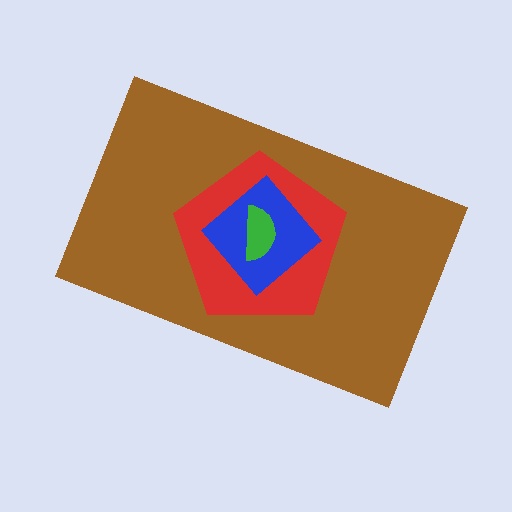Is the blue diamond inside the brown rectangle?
Yes.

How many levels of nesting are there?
4.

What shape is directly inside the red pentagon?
The blue diamond.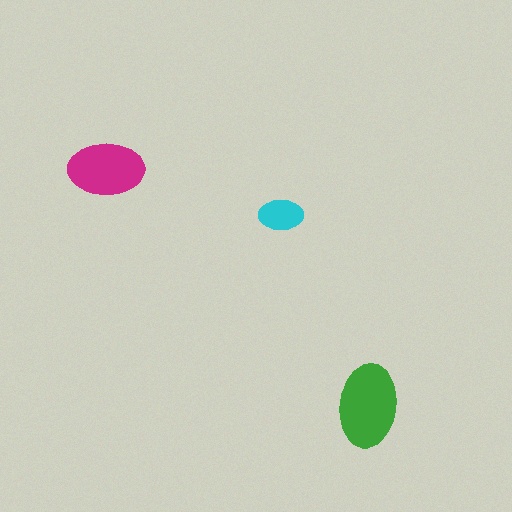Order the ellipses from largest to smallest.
the green one, the magenta one, the cyan one.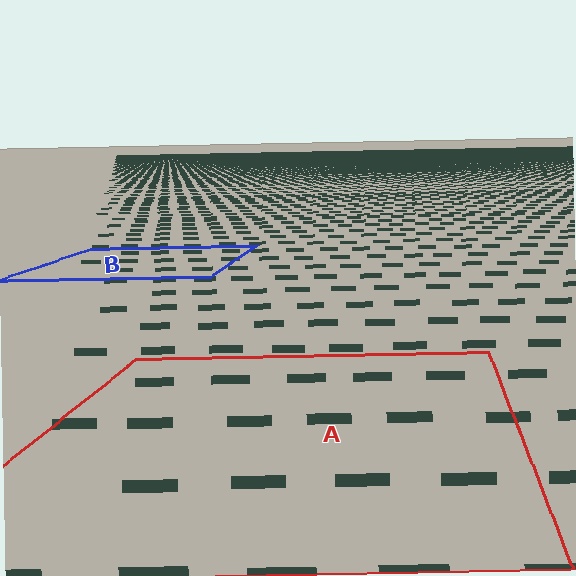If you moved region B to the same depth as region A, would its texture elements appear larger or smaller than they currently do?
They would appear larger. At a closer depth, the same texture elements are projected at a bigger on-screen size.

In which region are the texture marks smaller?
The texture marks are smaller in region B, because it is farther away.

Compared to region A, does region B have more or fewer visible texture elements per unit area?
Region B has more texture elements per unit area — they are packed more densely because it is farther away.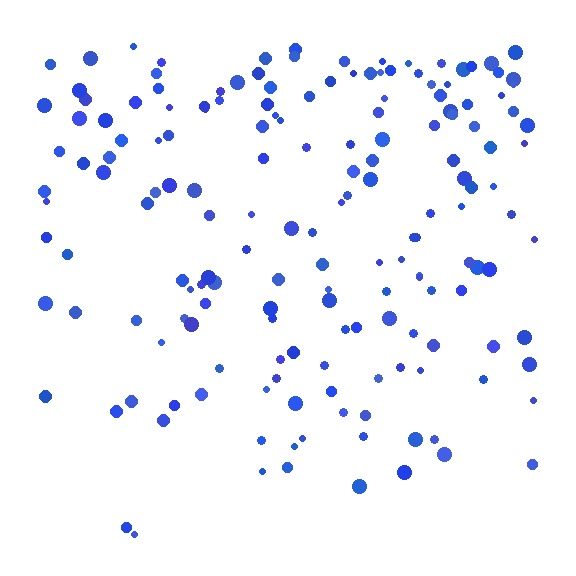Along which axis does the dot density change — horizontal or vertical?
Vertical.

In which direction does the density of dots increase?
From bottom to top, with the top side densest.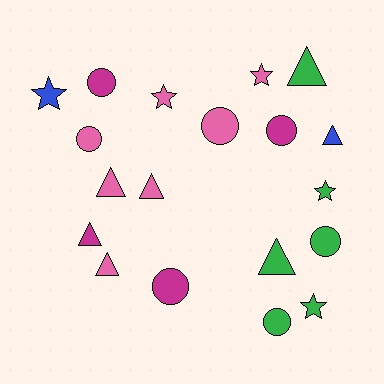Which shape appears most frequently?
Triangle, with 7 objects.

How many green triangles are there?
There are 2 green triangles.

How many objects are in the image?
There are 19 objects.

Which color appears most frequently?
Pink, with 7 objects.